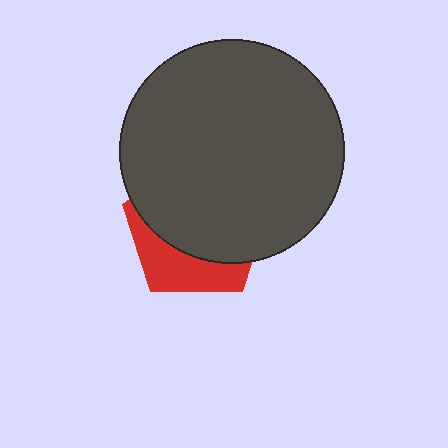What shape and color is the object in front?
The object in front is a dark gray circle.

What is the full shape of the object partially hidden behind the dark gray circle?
The partially hidden object is a red pentagon.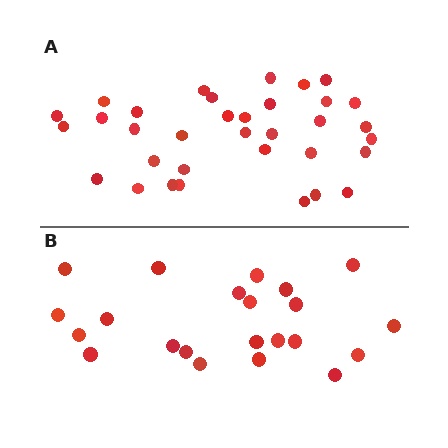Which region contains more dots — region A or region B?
Region A (the top region) has more dots.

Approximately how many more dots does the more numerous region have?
Region A has roughly 12 or so more dots than region B.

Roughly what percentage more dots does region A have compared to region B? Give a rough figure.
About 55% more.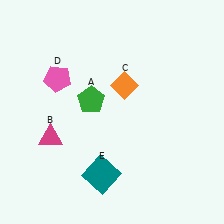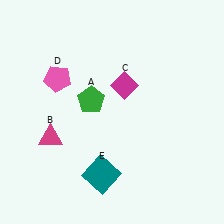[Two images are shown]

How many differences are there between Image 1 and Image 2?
There is 1 difference between the two images.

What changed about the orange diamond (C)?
In Image 1, C is orange. In Image 2, it changed to magenta.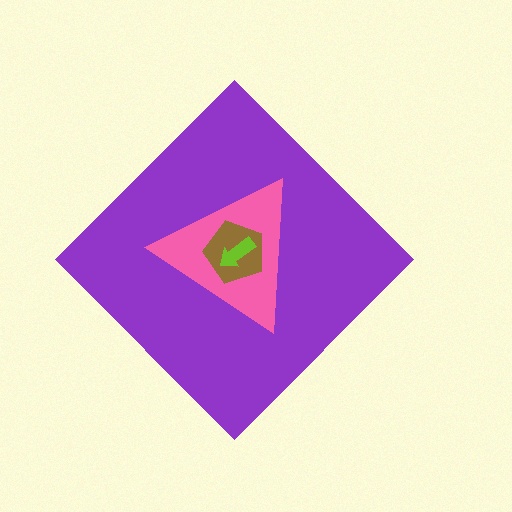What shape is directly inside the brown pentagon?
The lime arrow.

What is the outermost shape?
The purple diamond.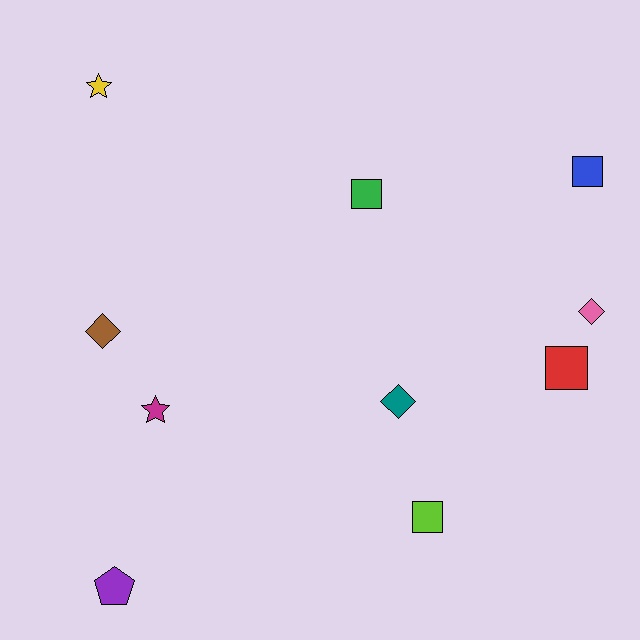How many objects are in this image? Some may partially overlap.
There are 10 objects.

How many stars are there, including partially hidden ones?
There are 2 stars.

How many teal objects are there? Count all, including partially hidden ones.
There is 1 teal object.